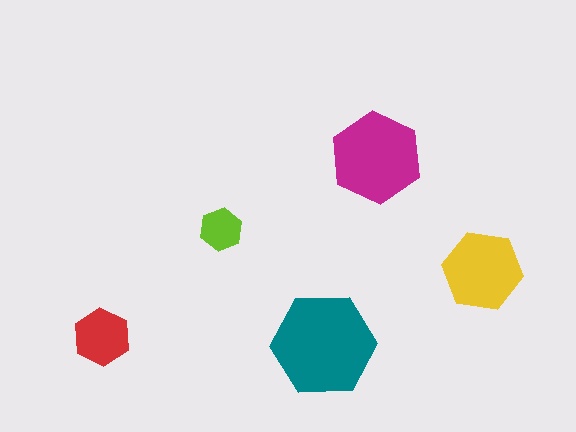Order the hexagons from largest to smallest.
the teal one, the magenta one, the yellow one, the red one, the lime one.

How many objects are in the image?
There are 5 objects in the image.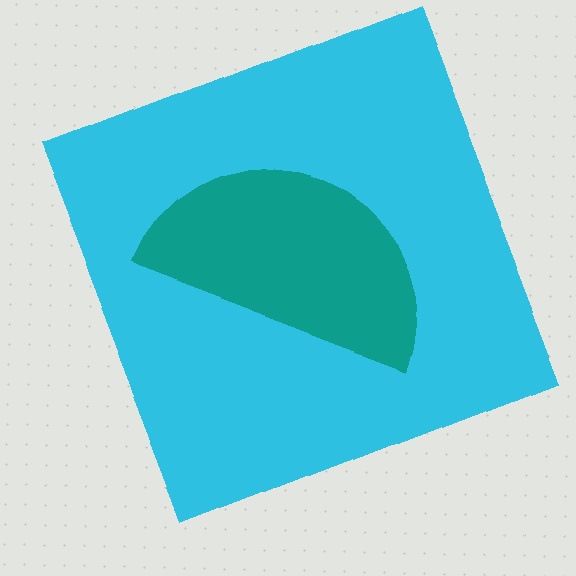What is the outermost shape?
The cyan square.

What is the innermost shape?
The teal semicircle.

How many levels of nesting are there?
2.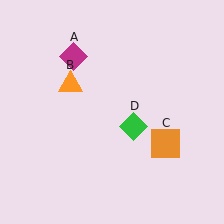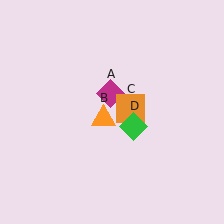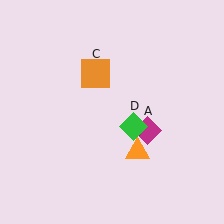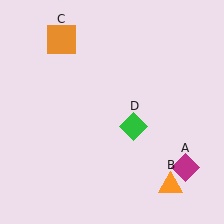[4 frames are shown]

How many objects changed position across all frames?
3 objects changed position: magenta diamond (object A), orange triangle (object B), orange square (object C).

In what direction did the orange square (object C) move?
The orange square (object C) moved up and to the left.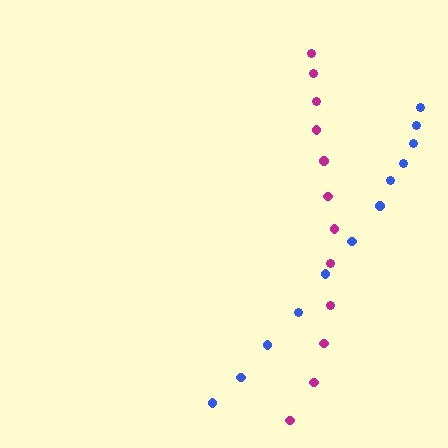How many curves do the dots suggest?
There are 2 distinct paths.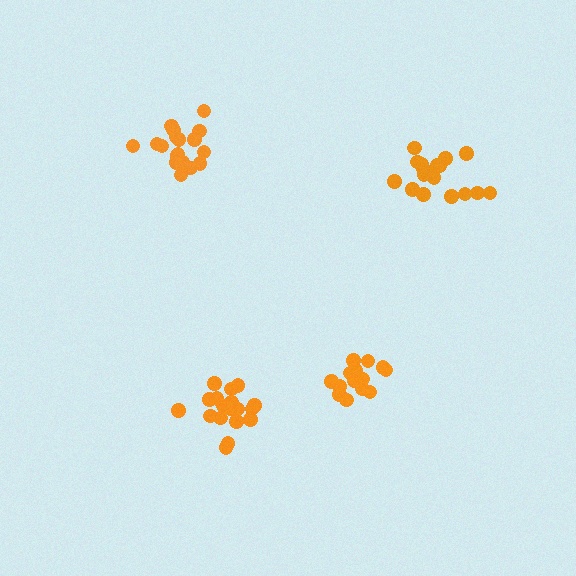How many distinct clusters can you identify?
There are 4 distinct clusters.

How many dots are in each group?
Group 1: 14 dots, Group 2: 18 dots, Group 3: 18 dots, Group 4: 18 dots (68 total).